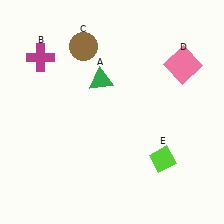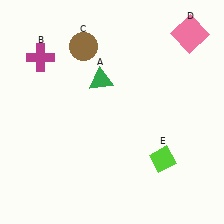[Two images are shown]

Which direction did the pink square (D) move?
The pink square (D) moved up.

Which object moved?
The pink square (D) moved up.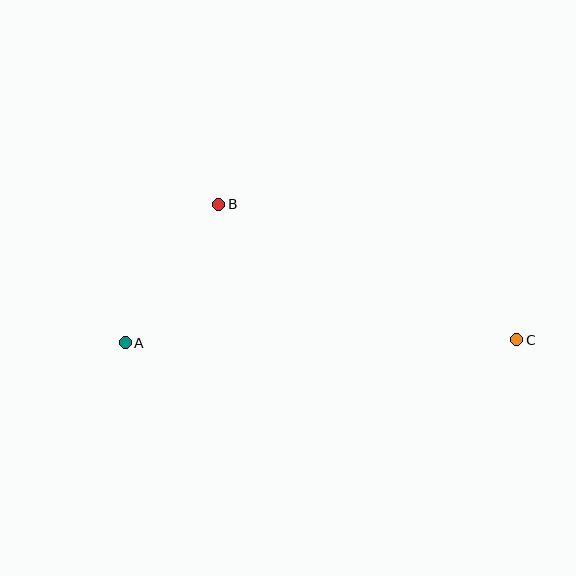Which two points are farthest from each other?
Points A and C are farthest from each other.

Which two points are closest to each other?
Points A and B are closest to each other.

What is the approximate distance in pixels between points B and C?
The distance between B and C is approximately 327 pixels.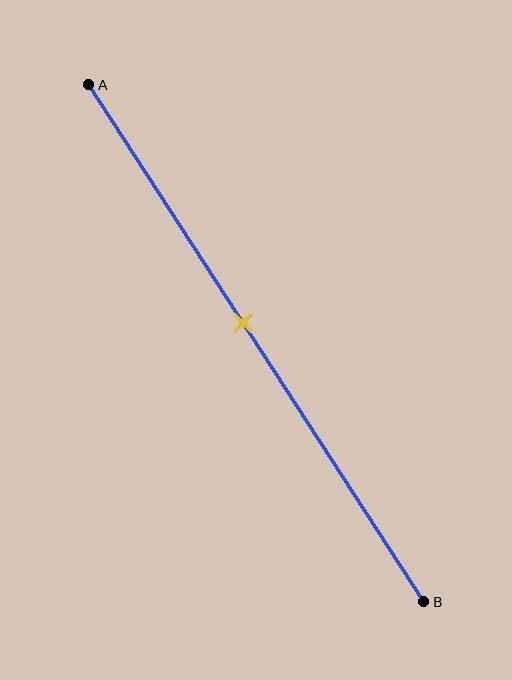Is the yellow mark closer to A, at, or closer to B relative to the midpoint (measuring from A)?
The yellow mark is closer to point A than the midpoint of segment AB.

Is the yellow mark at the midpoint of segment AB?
No, the mark is at about 45% from A, not at the 50% midpoint.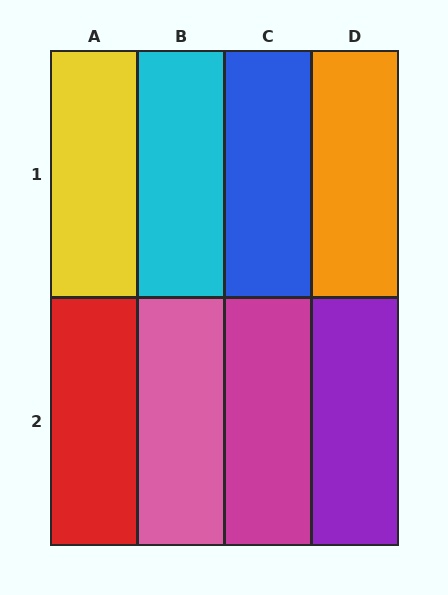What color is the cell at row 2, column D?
Purple.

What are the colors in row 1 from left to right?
Yellow, cyan, blue, orange.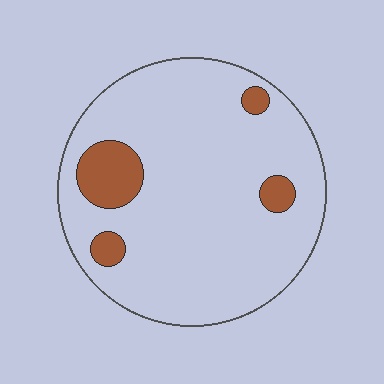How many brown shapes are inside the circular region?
4.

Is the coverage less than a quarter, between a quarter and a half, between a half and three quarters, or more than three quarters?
Less than a quarter.